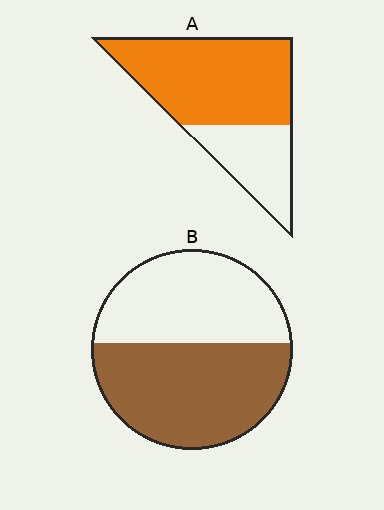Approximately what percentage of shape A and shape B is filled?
A is approximately 70% and B is approximately 55%.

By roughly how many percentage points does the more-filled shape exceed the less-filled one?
By roughly 15 percentage points (A over B).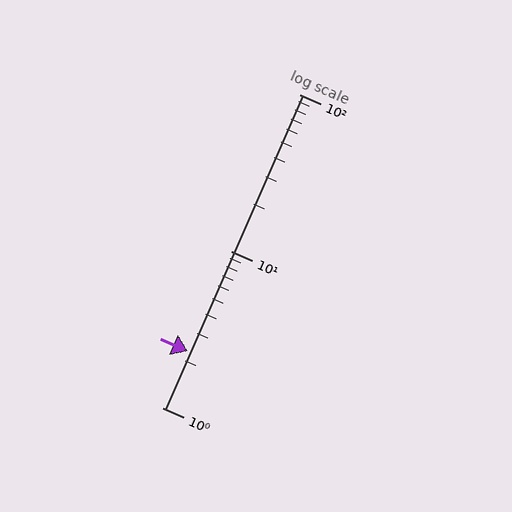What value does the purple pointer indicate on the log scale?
The pointer indicates approximately 2.3.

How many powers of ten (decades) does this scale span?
The scale spans 2 decades, from 1 to 100.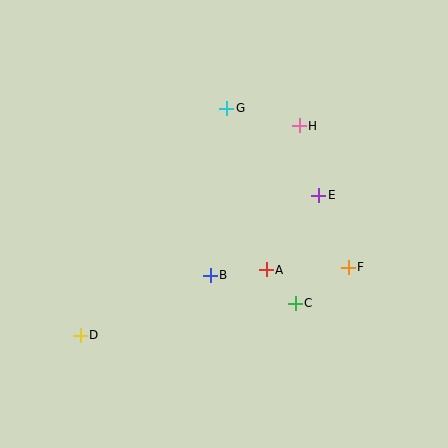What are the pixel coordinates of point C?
Point C is at (295, 303).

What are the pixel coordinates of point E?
Point E is at (319, 195).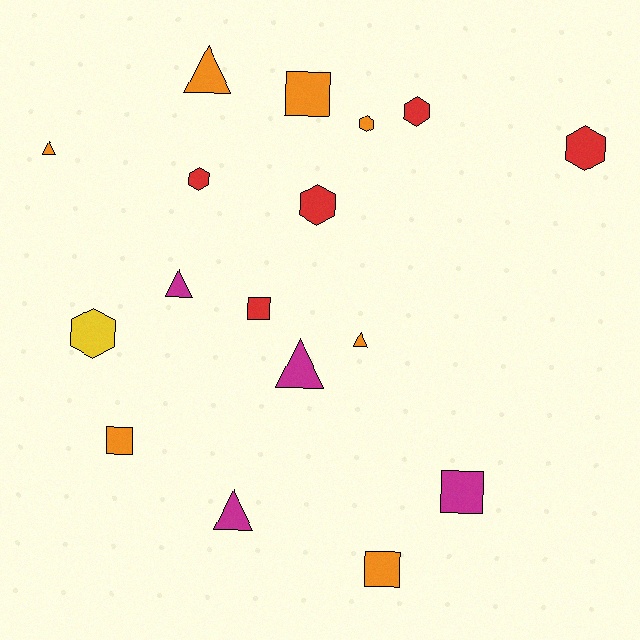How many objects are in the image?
There are 17 objects.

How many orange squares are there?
There are 3 orange squares.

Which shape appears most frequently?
Triangle, with 6 objects.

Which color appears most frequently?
Orange, with 7 objects.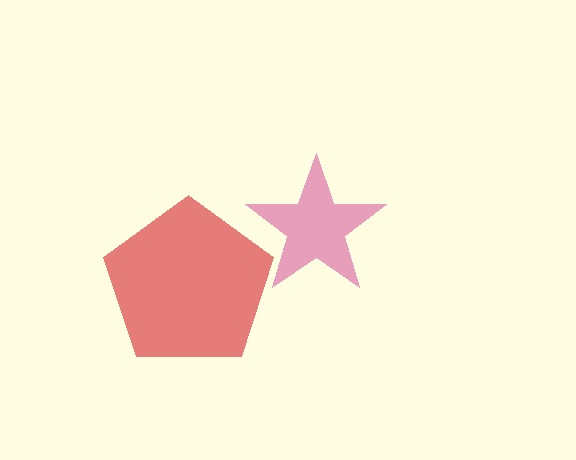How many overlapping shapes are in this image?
There are 2 overlapping shapes in the image.